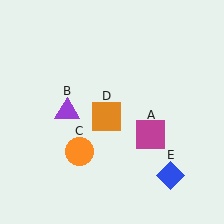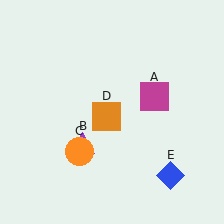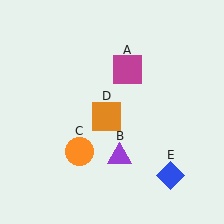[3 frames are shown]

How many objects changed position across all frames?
2 objects changed position: magenta square (object A), purple triangle (object B).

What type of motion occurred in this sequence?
The magenta square (object A), purple triangle (object B) rotated counterclockwise around the center of the scene.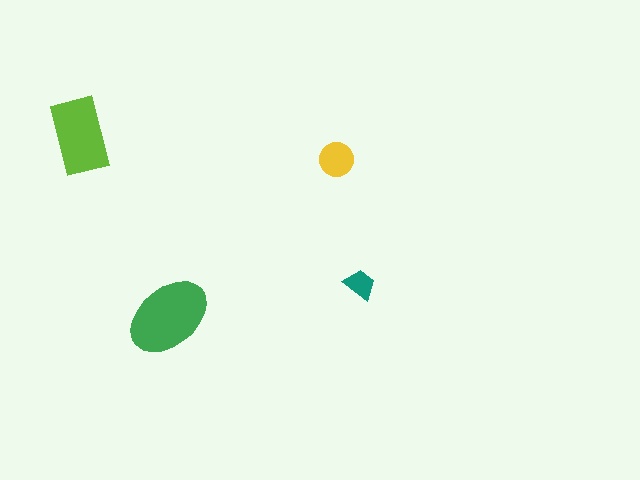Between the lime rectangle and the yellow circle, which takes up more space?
The lime rectangle.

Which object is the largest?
The green ellipse.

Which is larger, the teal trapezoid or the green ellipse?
The green ellipse.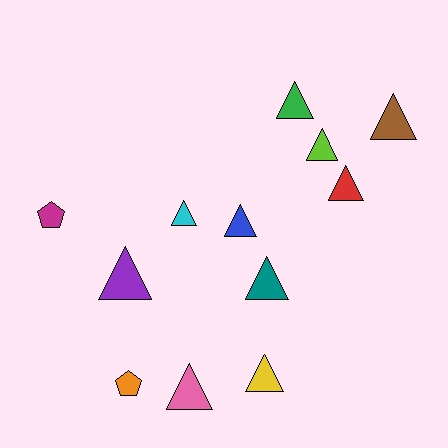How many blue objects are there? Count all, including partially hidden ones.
There is 1 blue object.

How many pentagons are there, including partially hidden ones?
There are 2 pentagons.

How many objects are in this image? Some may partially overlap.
There are 12 objects.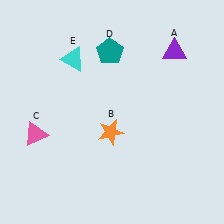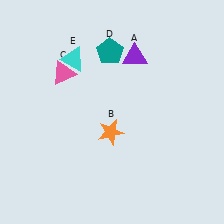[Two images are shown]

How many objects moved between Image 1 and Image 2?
2 objects moved between the two images.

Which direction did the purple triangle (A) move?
The purple triangle (A) moved left.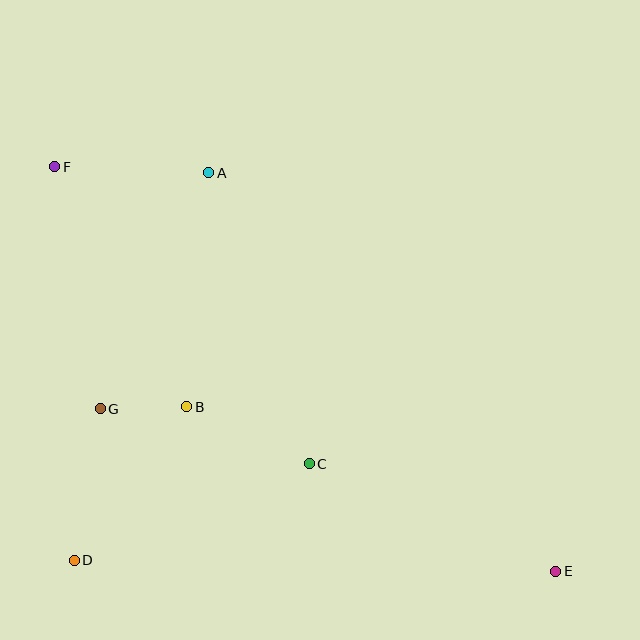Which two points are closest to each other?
Points B and G are closest to each other.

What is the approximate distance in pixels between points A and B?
The distance between A and B is approximately 235 pixels.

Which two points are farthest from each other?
Points E and F are farthest from each other.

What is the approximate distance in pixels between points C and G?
The distance between C and G is approximately 216 pixels.